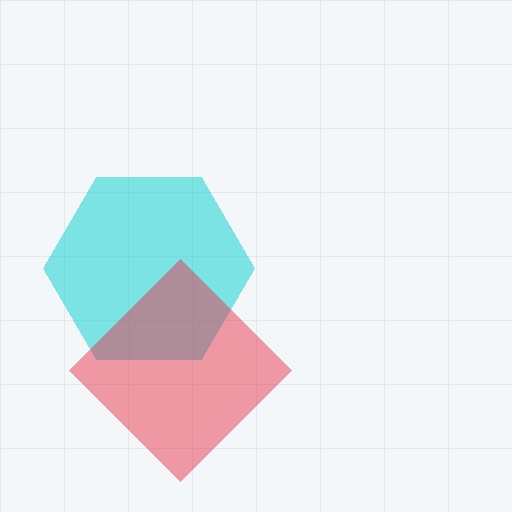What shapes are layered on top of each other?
The layered shapes are: a cyan hexagon, a red diamond.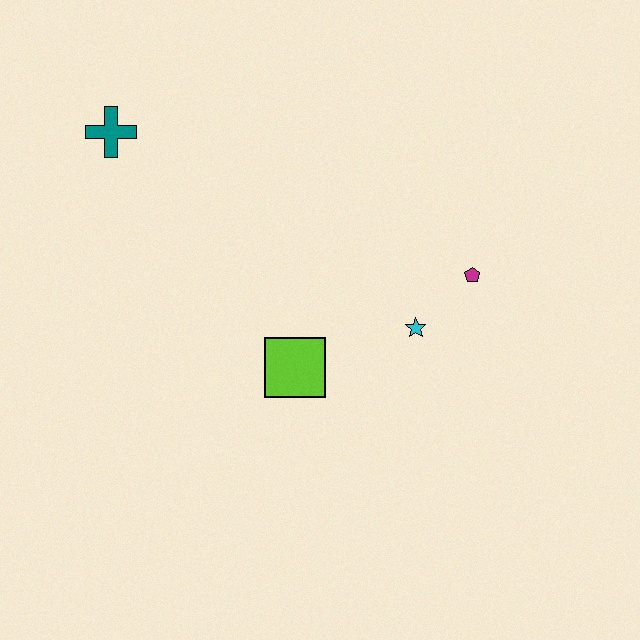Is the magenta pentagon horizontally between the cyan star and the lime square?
No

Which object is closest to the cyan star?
The magenta pentagon is closest to the cyan star.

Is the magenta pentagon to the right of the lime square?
Yes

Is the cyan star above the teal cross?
No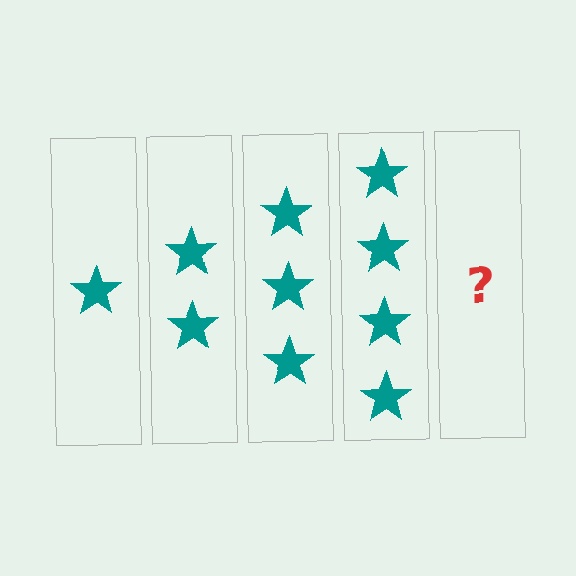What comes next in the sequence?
The next element should be 5 stars.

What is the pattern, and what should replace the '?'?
The pattern is that each step adds one more star. The '?' should be 5 stars.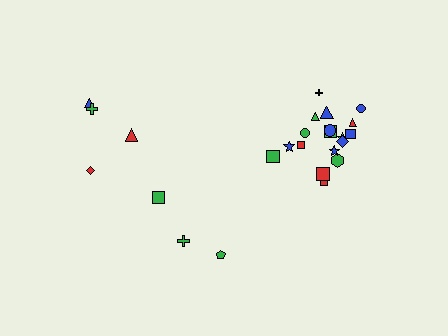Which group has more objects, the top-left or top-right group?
The top-right group.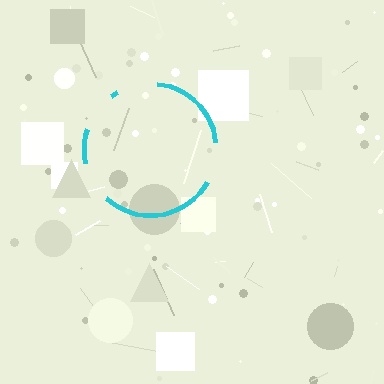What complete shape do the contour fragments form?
The contour fragments form a circle.